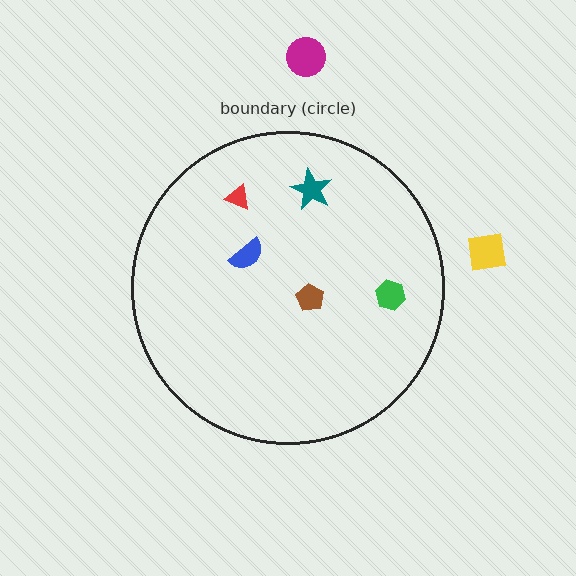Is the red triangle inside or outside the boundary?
Inside.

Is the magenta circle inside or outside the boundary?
Outside.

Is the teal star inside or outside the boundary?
Inside.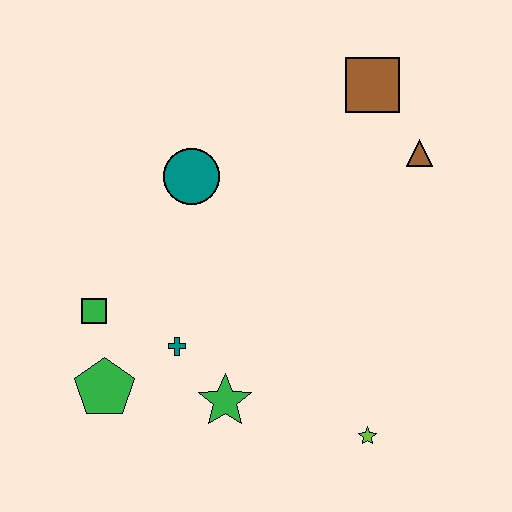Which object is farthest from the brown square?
The green pentagon is farthest from the brown square.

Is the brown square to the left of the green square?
No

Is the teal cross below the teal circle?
Yes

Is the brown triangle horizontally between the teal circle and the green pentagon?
No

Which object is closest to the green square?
The green pentagon is closest to the green square.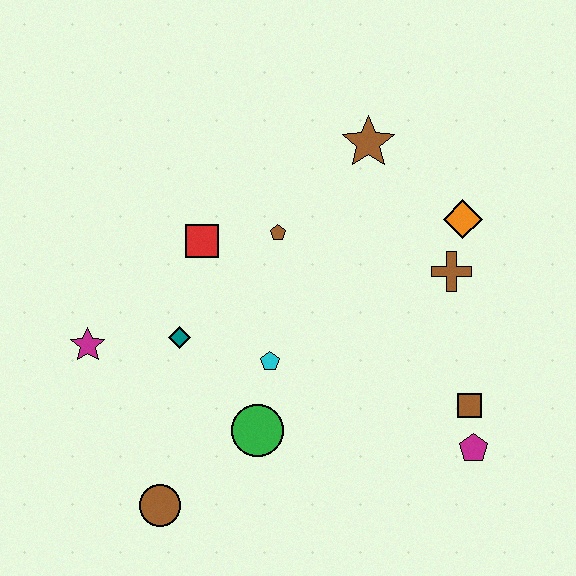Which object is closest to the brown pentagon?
The red square is closest to the brown pentagon.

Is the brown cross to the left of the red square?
No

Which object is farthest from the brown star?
The brown circle is farthest from the brown star.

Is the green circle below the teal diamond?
Yes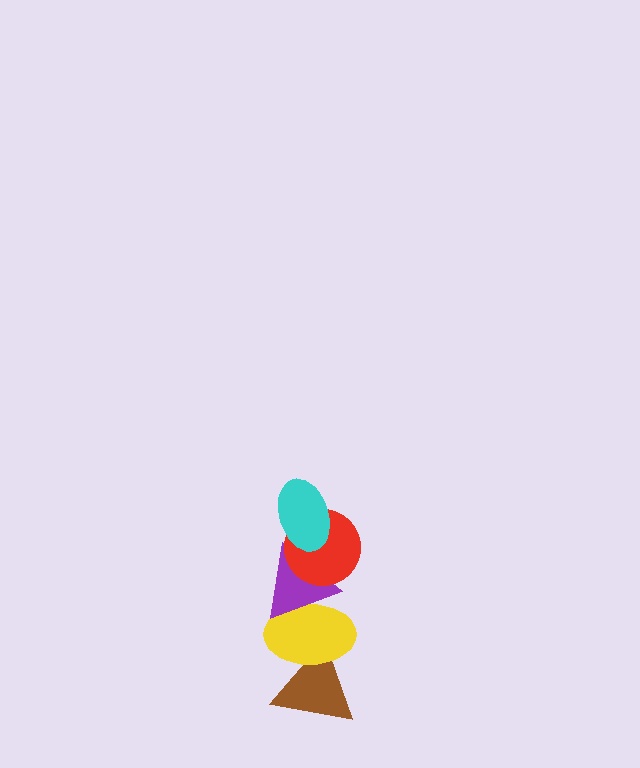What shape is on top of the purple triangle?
The red circle is on top of the purple triangle.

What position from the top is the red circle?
The red circle is 2nd from the top.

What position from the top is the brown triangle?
The brown triangle is 5th from the top.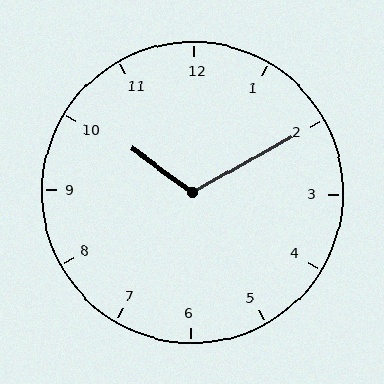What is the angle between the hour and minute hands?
Approximately 115 degrees.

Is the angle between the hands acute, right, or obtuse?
It is obtuse.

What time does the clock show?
10:10.